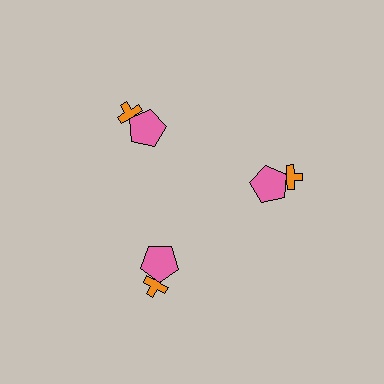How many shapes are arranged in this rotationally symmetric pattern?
There are 6 shapes, arranged in 3 groups of 2.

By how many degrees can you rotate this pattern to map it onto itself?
The pattern maps onto itself every 120 degrees of rotation.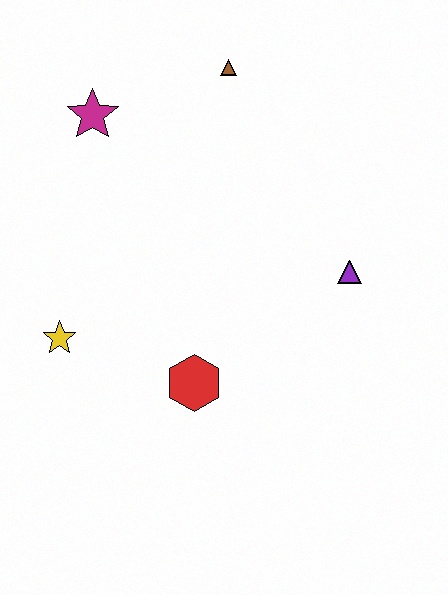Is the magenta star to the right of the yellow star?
Yes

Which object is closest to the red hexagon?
The yellow star is closest to the red hexagon.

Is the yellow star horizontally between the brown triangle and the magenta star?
No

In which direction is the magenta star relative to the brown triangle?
The magenta star is to the left of the brown triangle.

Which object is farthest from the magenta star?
The purple triangle is farthest from the magenta star.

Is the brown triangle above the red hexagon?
Yes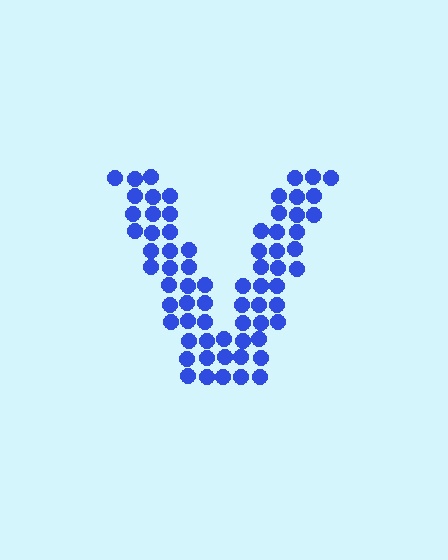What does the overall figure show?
The overall figure shows the letter V.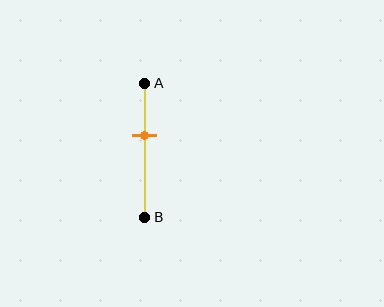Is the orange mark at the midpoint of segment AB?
No, the mark is at about 40% from A, not at the 50% midpoint.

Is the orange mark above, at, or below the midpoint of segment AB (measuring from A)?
The orange mark is above the midpoint of segment AB.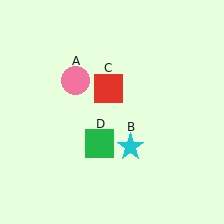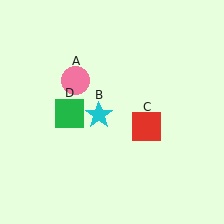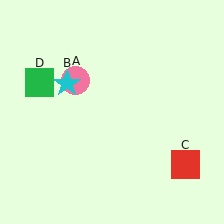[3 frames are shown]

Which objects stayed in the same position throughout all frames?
Pink circle (object A) remained stationary.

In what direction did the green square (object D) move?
The green square (object D) moved up and to the left.